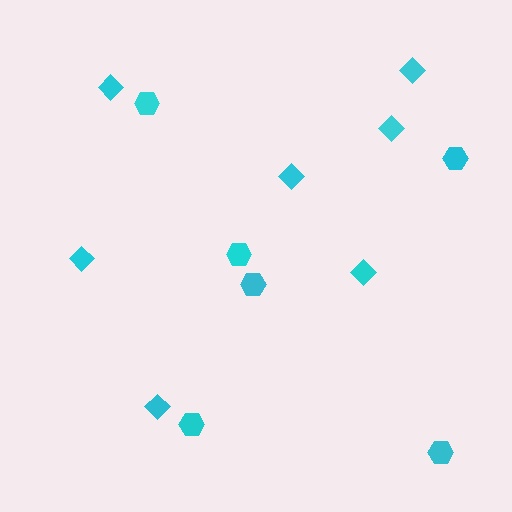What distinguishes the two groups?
There are 2 groups: one group of hexagons (6) and one group of diamonds (7).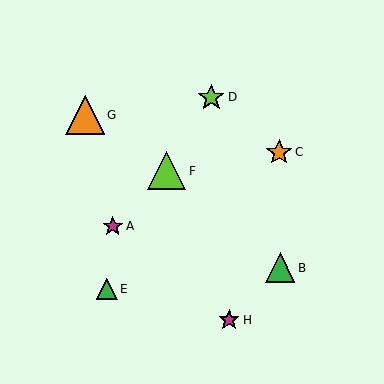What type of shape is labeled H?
Shape H is a magenta star.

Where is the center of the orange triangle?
The center of the orange triangle is at (85, 115).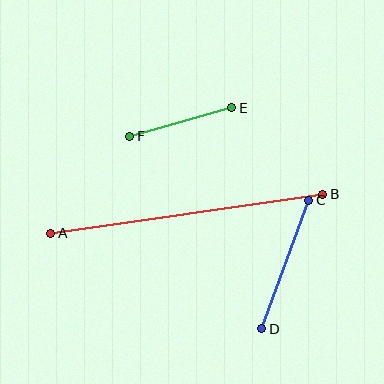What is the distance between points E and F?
The distance is approximately 106 pixels.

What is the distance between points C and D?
The distance is approximately 137 pixels.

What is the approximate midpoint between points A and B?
The midpoint is at approximately (187, 214) pixels.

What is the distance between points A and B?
The distance is approximately 275 pixels.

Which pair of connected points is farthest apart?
Points A and B are farthest apart.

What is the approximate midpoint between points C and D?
The midpoint is at approximately (285, 265) pixels.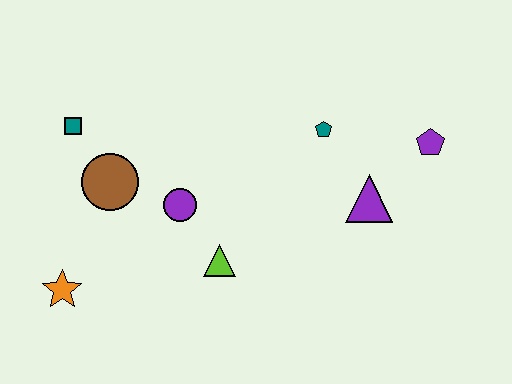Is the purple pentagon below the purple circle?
No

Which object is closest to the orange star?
The brown circle is closest to the orange star.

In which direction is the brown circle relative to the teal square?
The brown circle is below the teal square.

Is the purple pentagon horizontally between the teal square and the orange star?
No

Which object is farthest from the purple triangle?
The orange star is farthest from the purple triangle.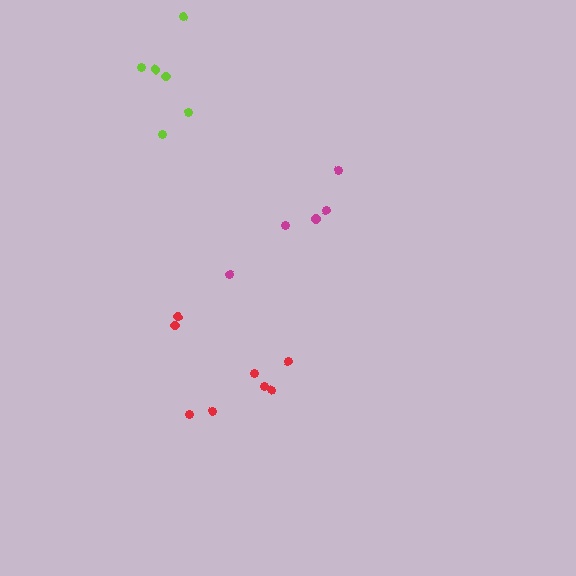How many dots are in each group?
Group 1: 5 dots, Group 2: 8 dots, Group 3: 6 dots (19 total).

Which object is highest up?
The lime cluster is topmost.